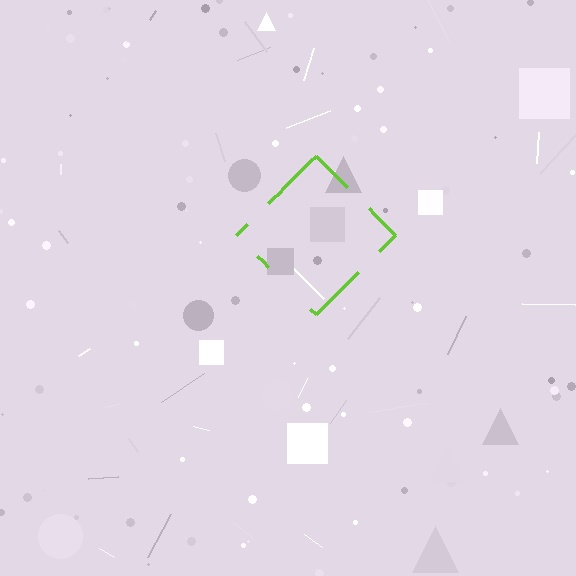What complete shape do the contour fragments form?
The contour fragments form a diamond.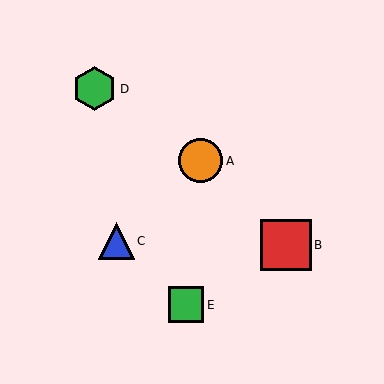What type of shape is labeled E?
Shape E is a green square.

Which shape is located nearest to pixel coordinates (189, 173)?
The orange circle (labeled A) at (201, 161) is nearest to that location.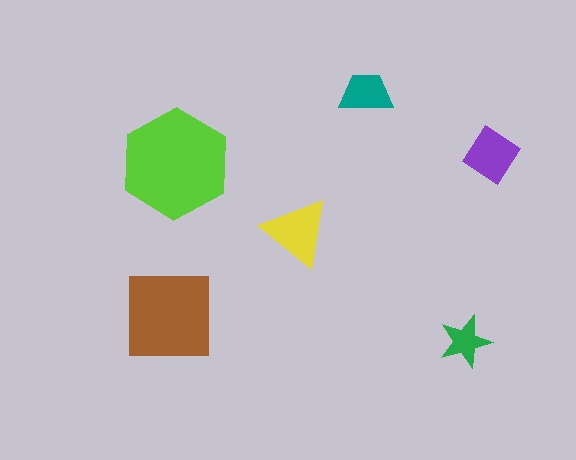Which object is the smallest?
The green star.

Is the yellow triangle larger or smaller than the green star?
Larger.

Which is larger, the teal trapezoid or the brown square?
The brown square.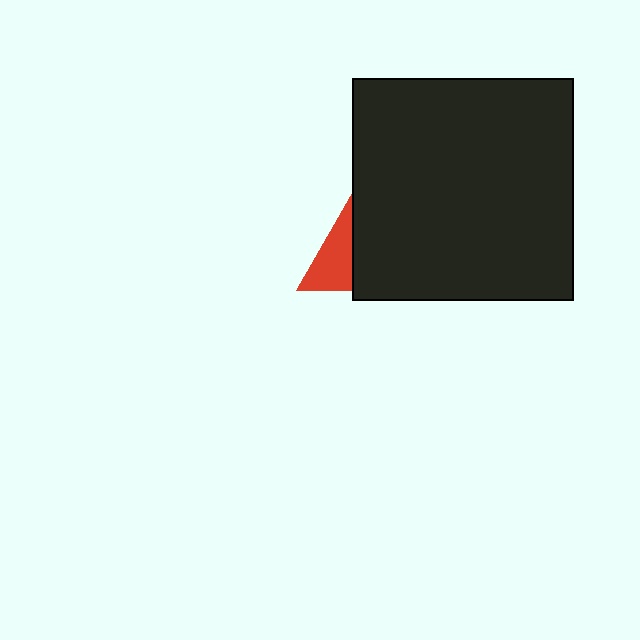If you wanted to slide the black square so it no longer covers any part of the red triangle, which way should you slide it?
Slide it right — that is the most direct way to separate the two shapes.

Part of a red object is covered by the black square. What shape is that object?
It is a triangle.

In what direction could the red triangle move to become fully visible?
The red triangle could move left. That would shift it out from behind the black square entirely.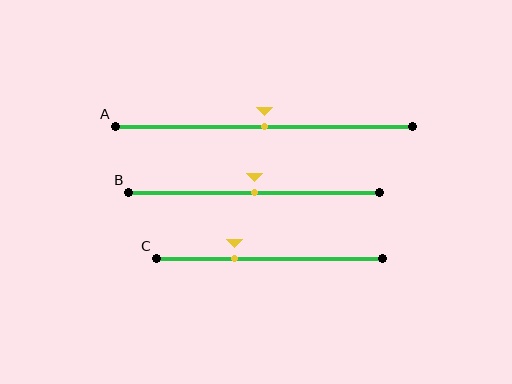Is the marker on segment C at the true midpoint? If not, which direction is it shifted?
No, the marker on segment C is shifted to the left by about 16% of the segment length.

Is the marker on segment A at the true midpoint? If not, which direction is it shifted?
Yes, the marker on segment A is at the true midpoint.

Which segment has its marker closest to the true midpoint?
Segment A has its marker closest to the true midpoint.